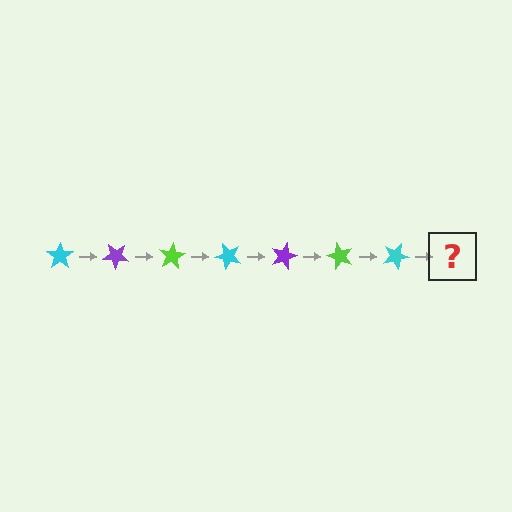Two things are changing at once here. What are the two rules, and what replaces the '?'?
The two rules are that it rotates 40 degrees each step and the color cycles through cyan, purple, and lime. The '?' should be a purple star, rotated 280 degrees from the start.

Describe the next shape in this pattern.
It should be a purple star, rotated 280 degrees from the start.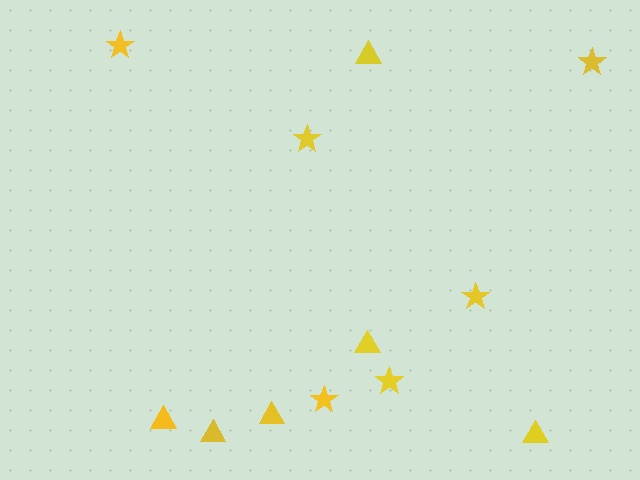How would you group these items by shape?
There are 2 groups: one group of stars (6) and one group of triangles (6).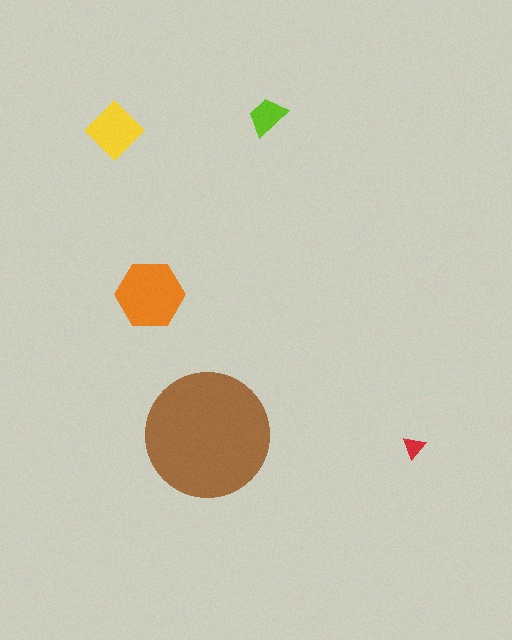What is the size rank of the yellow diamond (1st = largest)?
3rd.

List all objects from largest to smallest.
The brown circle, the orange hexagon, the yellow diamond, the lime trapezoid, the red triangle.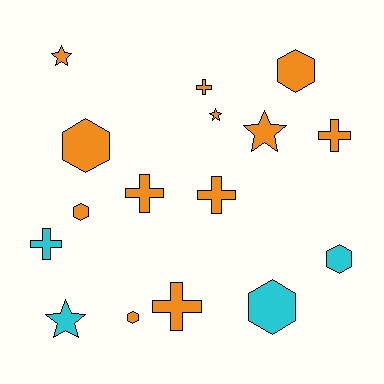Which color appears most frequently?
Orange, with 12 objects.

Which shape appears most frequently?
Hexagon, with 6 objects.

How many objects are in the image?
There are 16 objects.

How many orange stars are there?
There are 3 orange stars.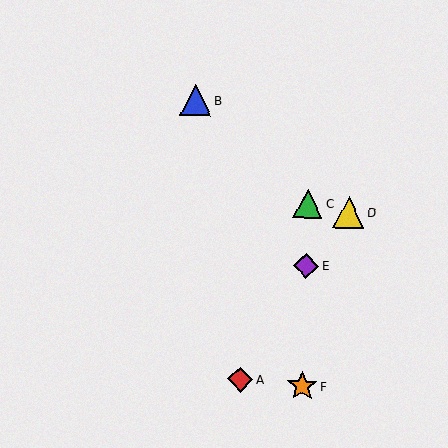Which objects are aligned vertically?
Objects C, E, F are aligned vertically.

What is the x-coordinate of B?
Object B is at x≈196.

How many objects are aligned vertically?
3 objects (C, E, F) are aligned vertically.